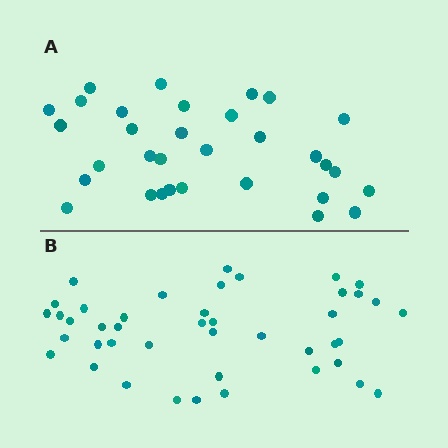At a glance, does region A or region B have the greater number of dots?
Region B (the bottom region) has more dots.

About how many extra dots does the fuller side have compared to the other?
Region B has roughly 12 or so more dots than region A.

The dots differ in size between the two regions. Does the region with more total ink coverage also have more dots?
No. Region A has more total ink coverage because its dots are larger, but region B actually contains more individual dots. Total area can be misleading — the number of items is what matters here.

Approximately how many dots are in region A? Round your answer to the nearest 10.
About 30 dots. (The exact count is 32, which rounds to 30.)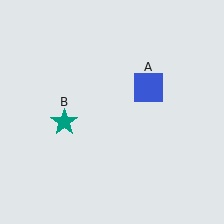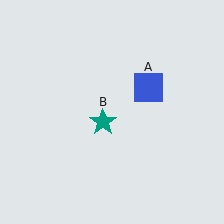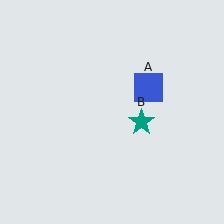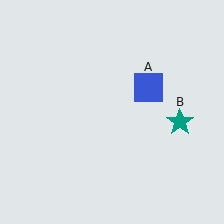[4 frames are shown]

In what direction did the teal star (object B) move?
The teal star (object B) moved right.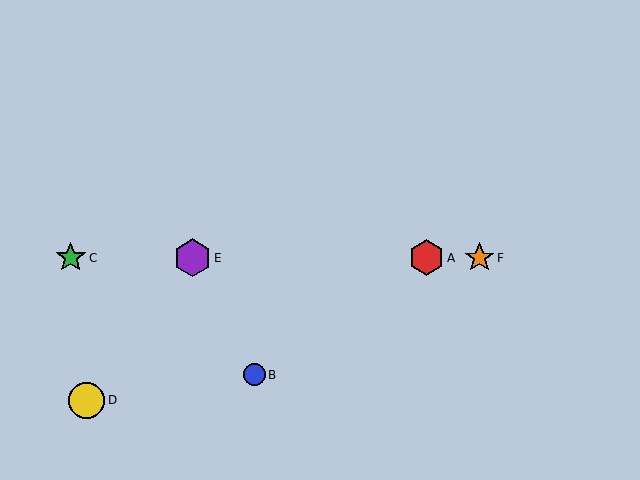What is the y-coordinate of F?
Object F is at y≈258.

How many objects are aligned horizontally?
4 objects (A, C, E, F) are aligned horizontally.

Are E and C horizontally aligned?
Yes, both are at y≈258.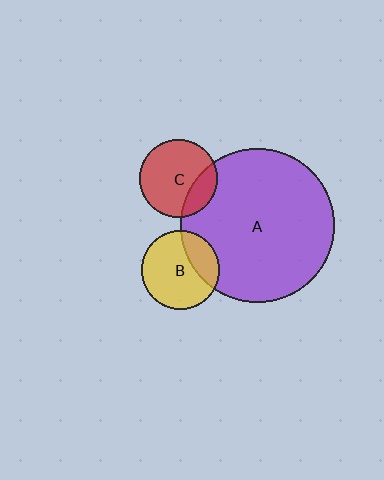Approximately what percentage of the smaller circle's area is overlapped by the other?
Approximately 25%.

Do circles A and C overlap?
Yes.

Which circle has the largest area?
Circle A (purple).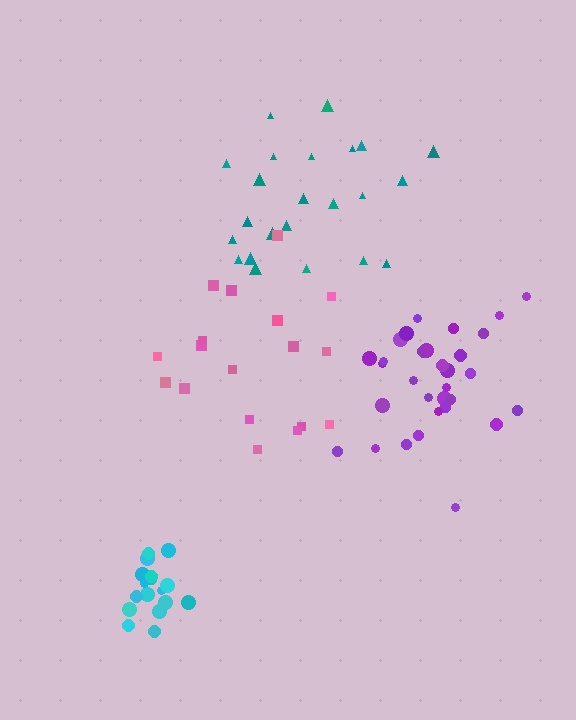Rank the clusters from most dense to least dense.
cyan, purple, teal, pink.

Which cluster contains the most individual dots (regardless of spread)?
Purple (31).